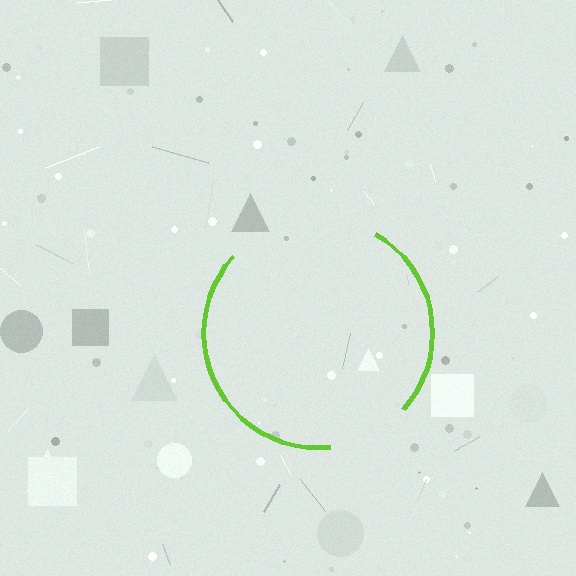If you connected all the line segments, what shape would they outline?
They would outline a circle.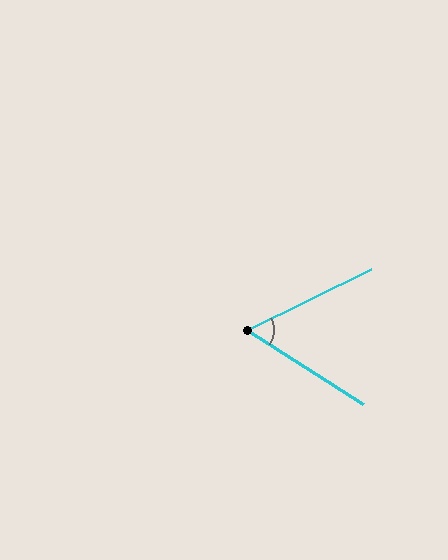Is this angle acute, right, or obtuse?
It is acute.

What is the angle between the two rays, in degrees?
Approximately 59 degrees.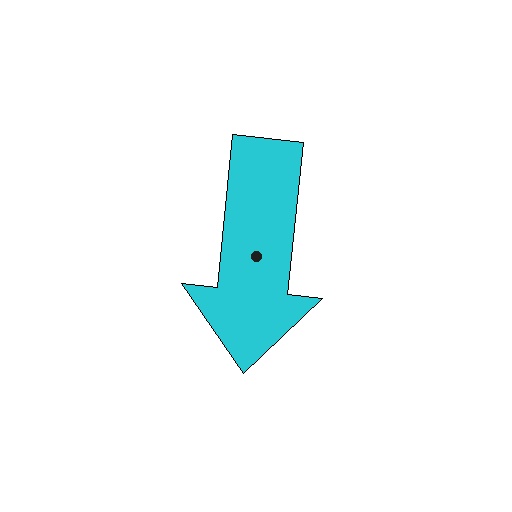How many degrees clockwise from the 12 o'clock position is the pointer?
Approximately 186 degrees.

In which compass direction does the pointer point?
South.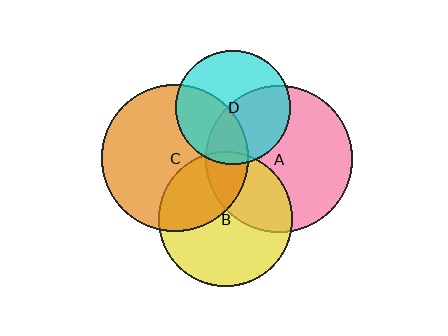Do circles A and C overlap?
Yes.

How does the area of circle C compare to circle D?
Approximately 1.6 times.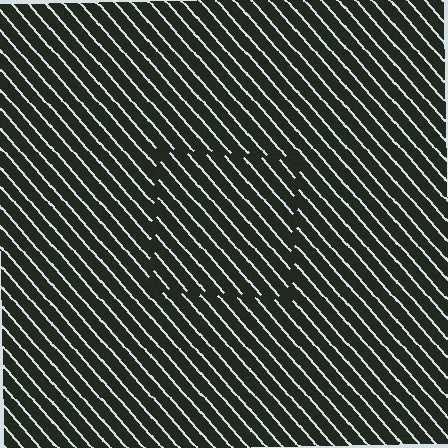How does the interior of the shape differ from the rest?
The interior of the shape contains the same grating, shifted by half a period — the contour is defined by the phase discontinuity where line-ends from the inner and outer gratings abut.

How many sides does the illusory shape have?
4 sides — the line-ends trace a square.